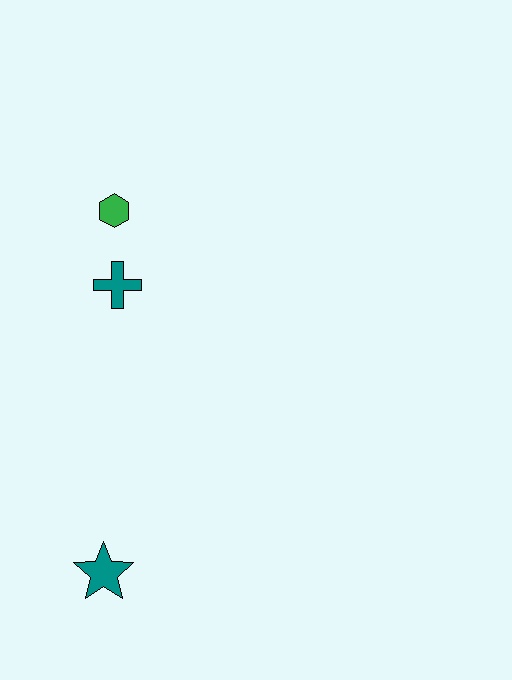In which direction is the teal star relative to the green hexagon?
The teal star is below the green hexagon.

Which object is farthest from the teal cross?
The teal star is farthest from the teal cross.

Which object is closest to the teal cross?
The green hexagon is closest to the teal cross.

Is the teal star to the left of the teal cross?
Yes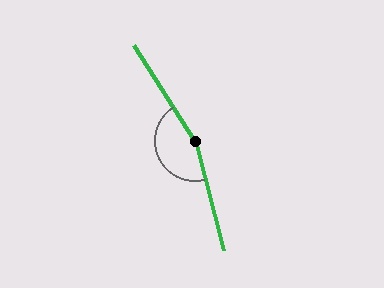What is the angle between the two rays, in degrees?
Approximately 162 degrees.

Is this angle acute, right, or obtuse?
It is obtuse.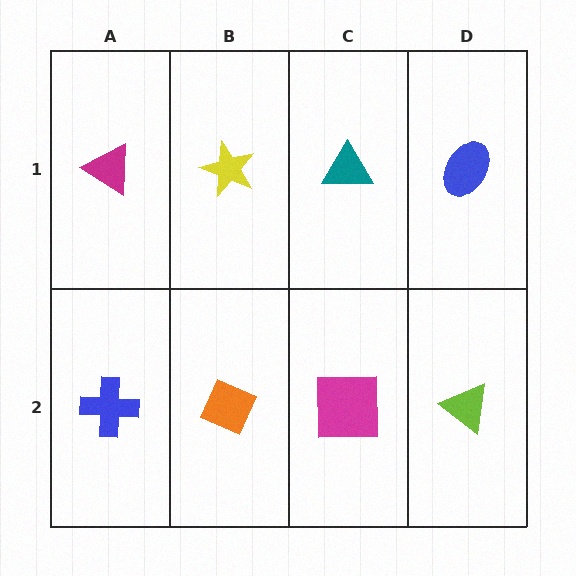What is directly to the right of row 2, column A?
An orange diamond.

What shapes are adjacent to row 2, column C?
A teal triangle (row 1, column C), an orange diamond (row 2, column B), a lime triangle (row 2, column D).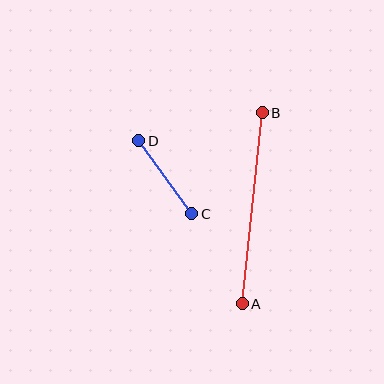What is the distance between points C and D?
The distance is approximately 90 pixels.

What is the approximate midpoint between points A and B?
The midpoint is at approximately (252, 208) pixels.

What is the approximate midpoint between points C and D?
The midpoint is at approximately (165, 177) pixels.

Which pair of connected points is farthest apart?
Points A and B are farthest apart.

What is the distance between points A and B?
The distance is approximately 192 pixels.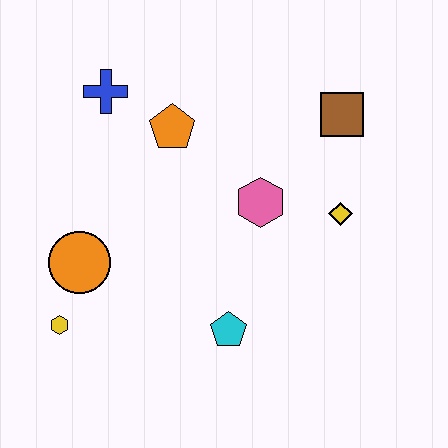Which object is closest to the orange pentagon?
The blue cross is closest to the orange pentagon.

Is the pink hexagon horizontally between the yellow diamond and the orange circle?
Yes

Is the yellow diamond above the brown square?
No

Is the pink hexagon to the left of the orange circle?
No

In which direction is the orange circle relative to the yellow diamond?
The orange circle is to the left of the yellow diamond.